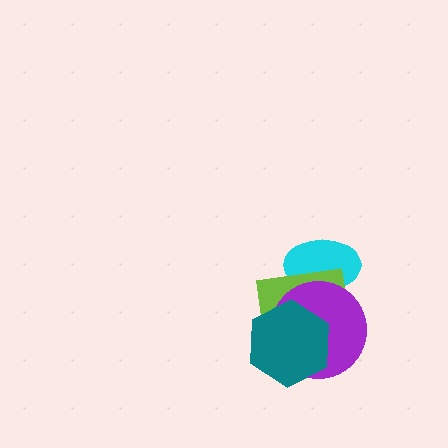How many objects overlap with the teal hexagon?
2 objects overlap with the teal hexagon.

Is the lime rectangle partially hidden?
Yes, it is partially covered by another shape.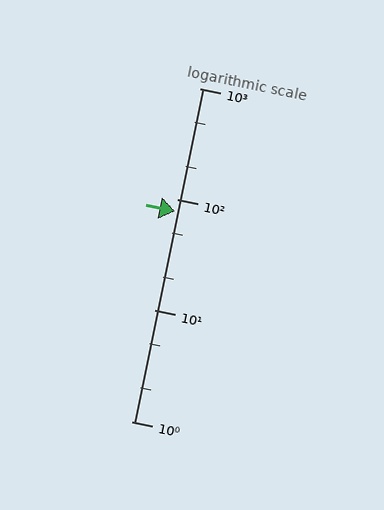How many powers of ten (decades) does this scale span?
The scale spans 3 decades, from 1 to 1000.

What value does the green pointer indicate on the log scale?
The pointer indicates approximately 78.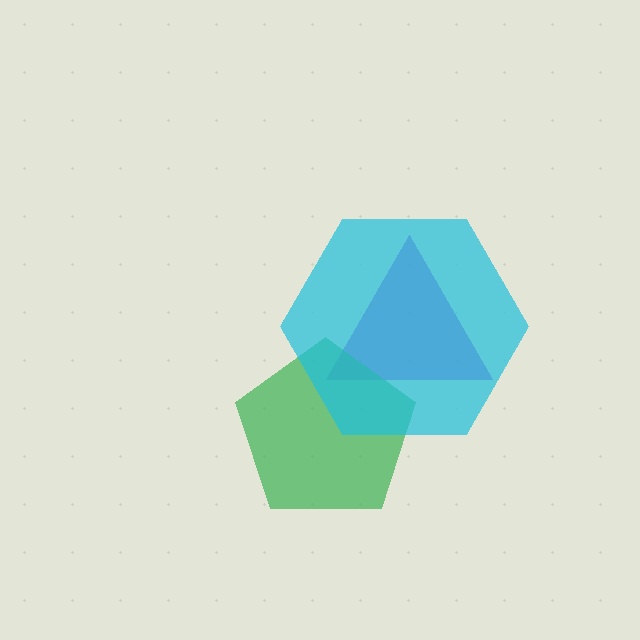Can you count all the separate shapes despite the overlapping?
Yes, there are 3 separate shapes.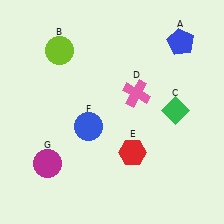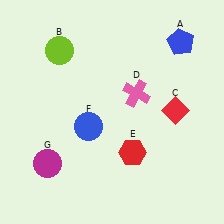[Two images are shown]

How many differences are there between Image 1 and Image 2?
There is 1 difference between the two images.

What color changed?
The diamond (C) changed from green in Image 1 to red in Image 2.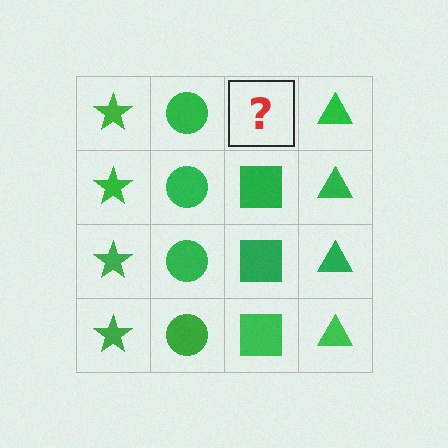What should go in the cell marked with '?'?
The missing cell should contain a green square.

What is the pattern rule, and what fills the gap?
The rule is that each column has a consistent shape. The gap should be filled with a green square.